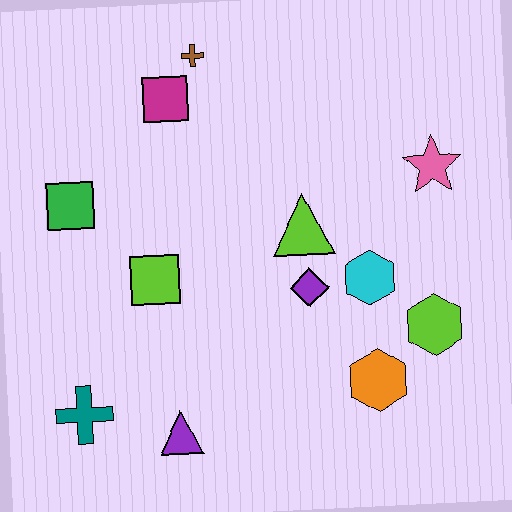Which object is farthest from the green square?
The lime hexagon is farthest from the green square.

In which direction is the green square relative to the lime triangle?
The green square is to the left of the lime triangle.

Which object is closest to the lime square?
The green square is closest to the lime square.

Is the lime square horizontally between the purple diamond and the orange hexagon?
No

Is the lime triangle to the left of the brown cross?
No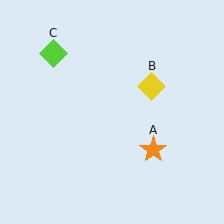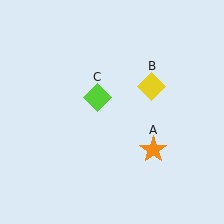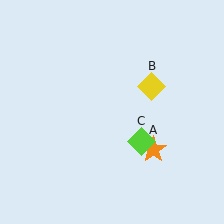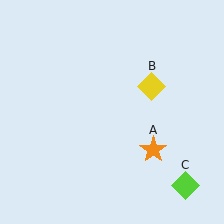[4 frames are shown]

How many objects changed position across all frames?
1 object changed position: lime diamond (object C).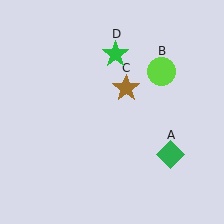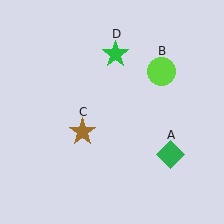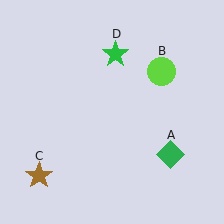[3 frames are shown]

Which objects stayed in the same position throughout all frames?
Green diamond (object A) and lime circle (object B) and green star (object D) remained stationary.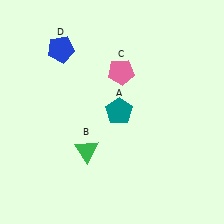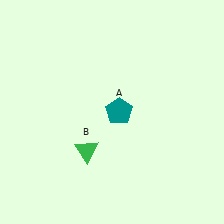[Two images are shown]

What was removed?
The blue pentagon (D), the pink pentagon (C) were removed in Image 2.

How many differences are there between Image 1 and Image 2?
There are 2 differences between the two images.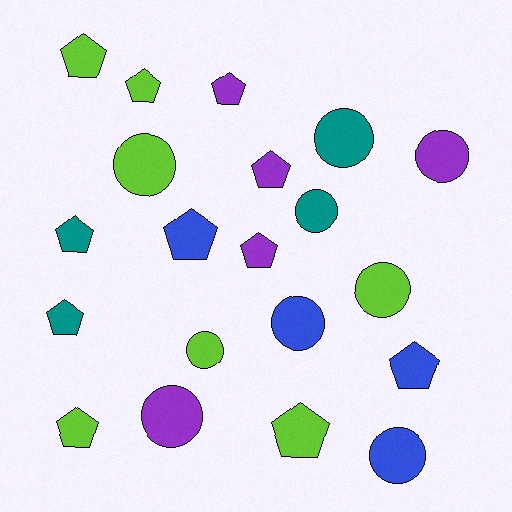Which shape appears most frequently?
Pentagon, with 11 objects.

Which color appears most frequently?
Lime, with 7 objects.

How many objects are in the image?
There are 20 objects.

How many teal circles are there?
There are 2 teal circles.